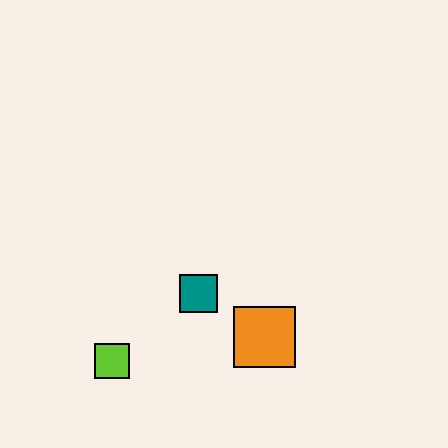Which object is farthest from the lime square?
The orange square is farthest from the lime square.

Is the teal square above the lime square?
Yes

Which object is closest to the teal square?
The orange square is closest to the teal square.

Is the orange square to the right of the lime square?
Yes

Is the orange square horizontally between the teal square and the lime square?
No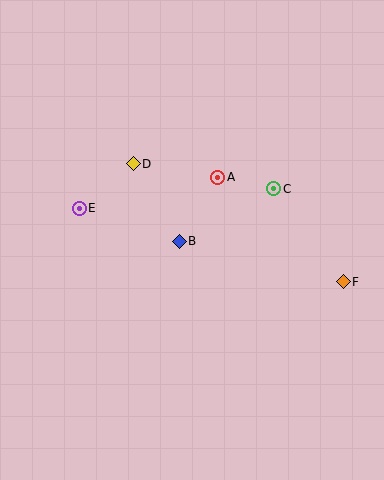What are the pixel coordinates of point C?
Point C is at (274, 189).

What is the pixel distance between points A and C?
The distance between A and C is 57 pixels.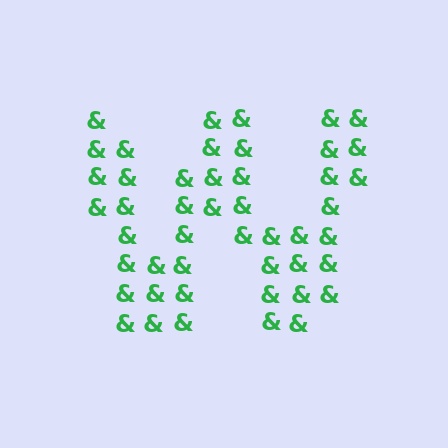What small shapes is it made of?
It is made of small ampersands.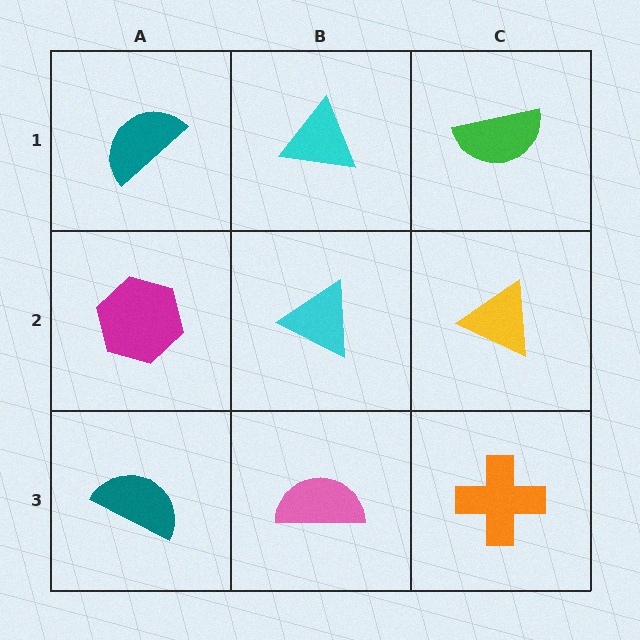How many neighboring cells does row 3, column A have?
2.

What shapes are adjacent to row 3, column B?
A cyan triangle (row 2, column B), a teal semicircle (row 3, column A), an orange cross (row 3, column C).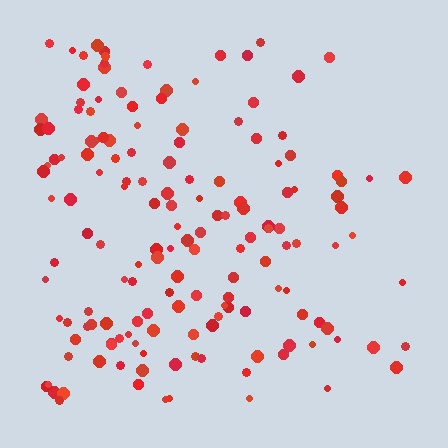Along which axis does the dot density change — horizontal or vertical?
Horizontal.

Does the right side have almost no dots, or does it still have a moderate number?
Still a moderate number, just noticeably fewer than the left.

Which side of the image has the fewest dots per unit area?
The right.